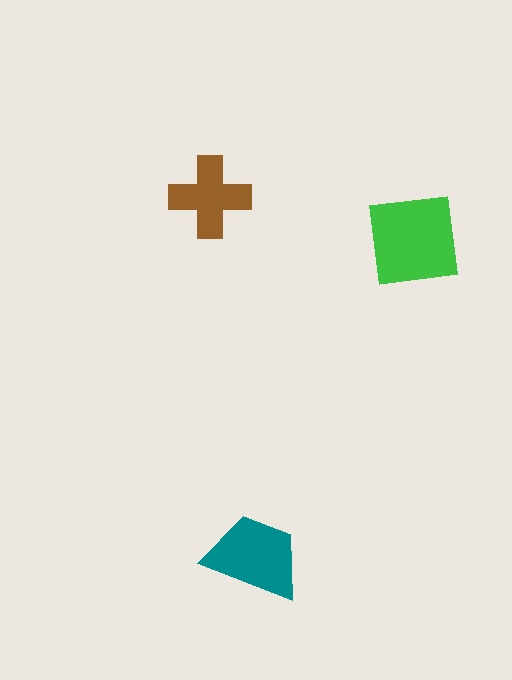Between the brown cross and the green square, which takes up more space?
The green square.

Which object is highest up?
The brown cross is topmost.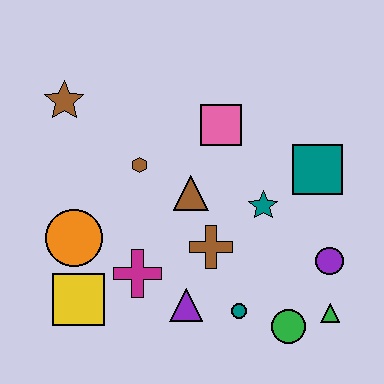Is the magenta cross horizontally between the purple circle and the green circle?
No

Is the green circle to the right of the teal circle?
Yes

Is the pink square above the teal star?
Yes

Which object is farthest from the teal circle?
The brown star is farthest from the teal circle.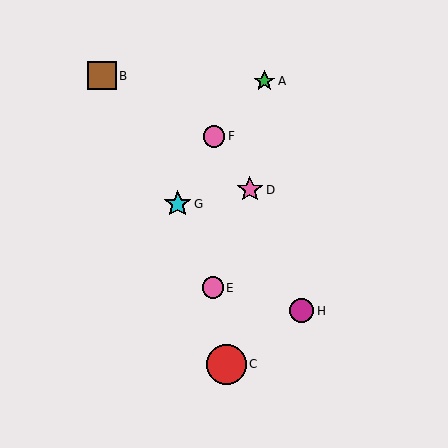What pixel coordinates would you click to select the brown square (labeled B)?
Click at (102, 76) to select the brown square B.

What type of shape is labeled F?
Shape F is a pink circle.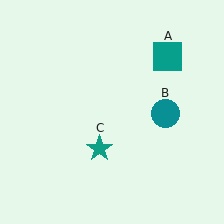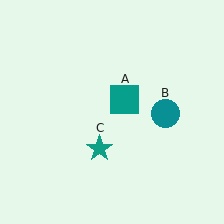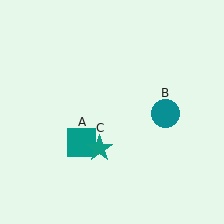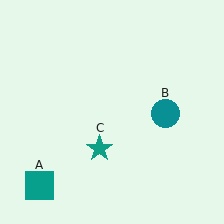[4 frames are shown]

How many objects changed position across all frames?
1 object changed position: teal square (object A).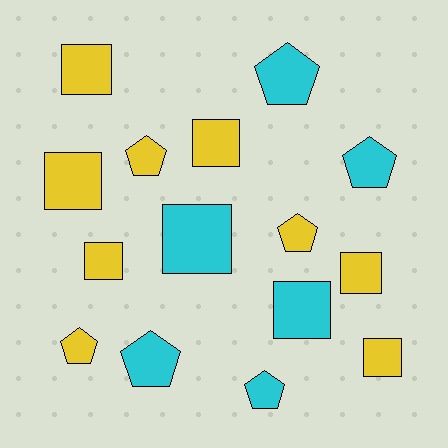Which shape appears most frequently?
Square, with 8 objects.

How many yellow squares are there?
There are 6 yellow squares.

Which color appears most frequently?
Yellow, with 9 objects.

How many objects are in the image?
There are 15 objects.